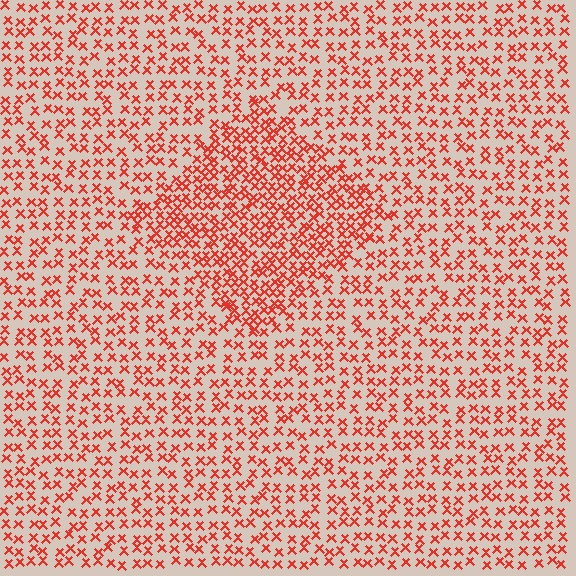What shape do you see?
I see a diamond.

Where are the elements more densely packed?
The elements are more densely packed inside the diamond boundary.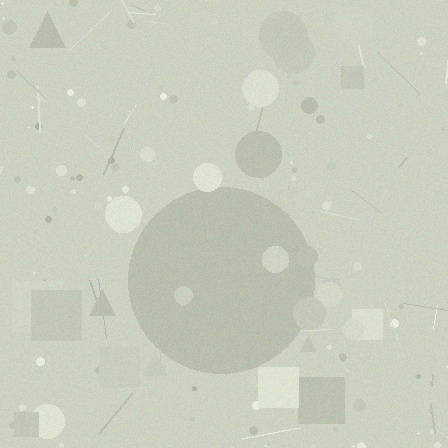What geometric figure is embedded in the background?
A circle is embedded in the background.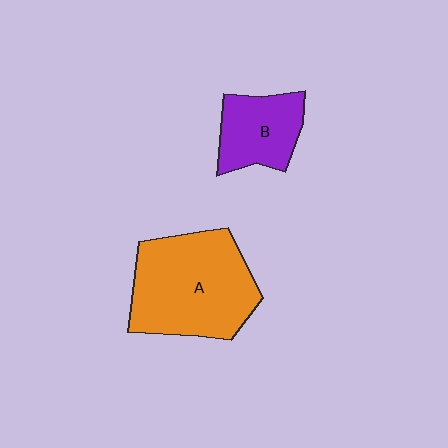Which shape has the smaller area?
Shape B (purple).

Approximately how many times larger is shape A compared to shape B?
Approximately 2.0 times.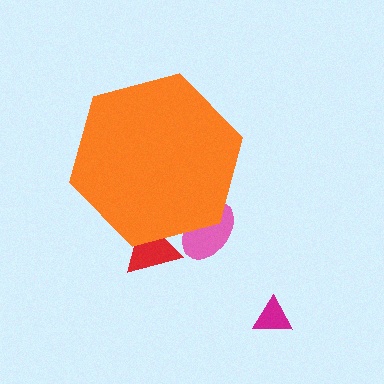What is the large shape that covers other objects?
An orange hexagon.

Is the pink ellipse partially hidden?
Yes, the pink ellipse is partially hidden behind the orange hexagon.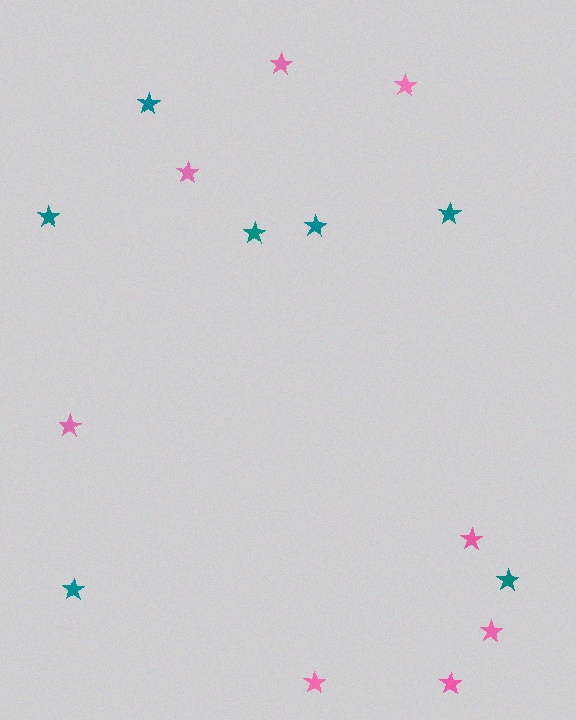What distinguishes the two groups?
There are 2 groups: one group of pink stars (8) and one group of teal stars (7).